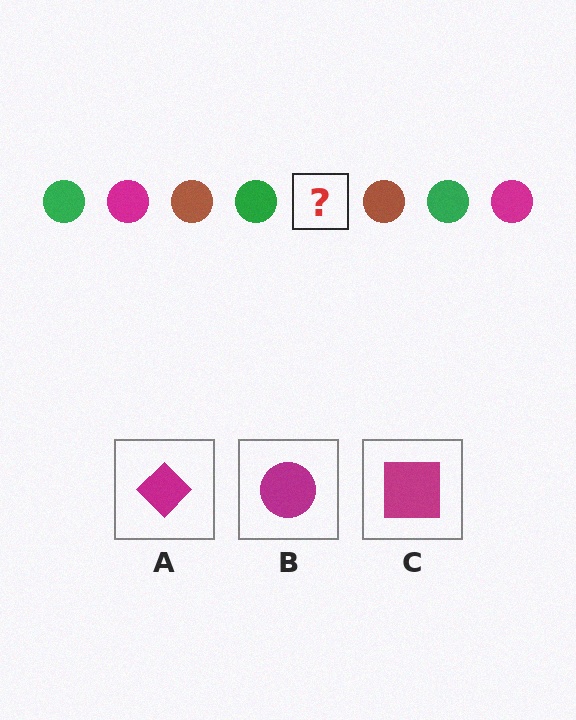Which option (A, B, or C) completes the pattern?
B.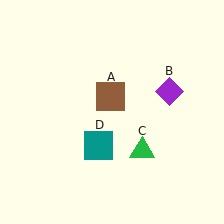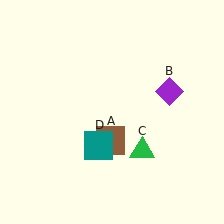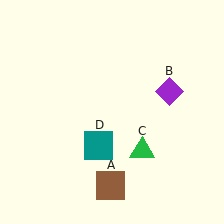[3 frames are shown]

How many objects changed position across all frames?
1 object changed position: brown square (object A).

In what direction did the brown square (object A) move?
The brown square (object A) moved down.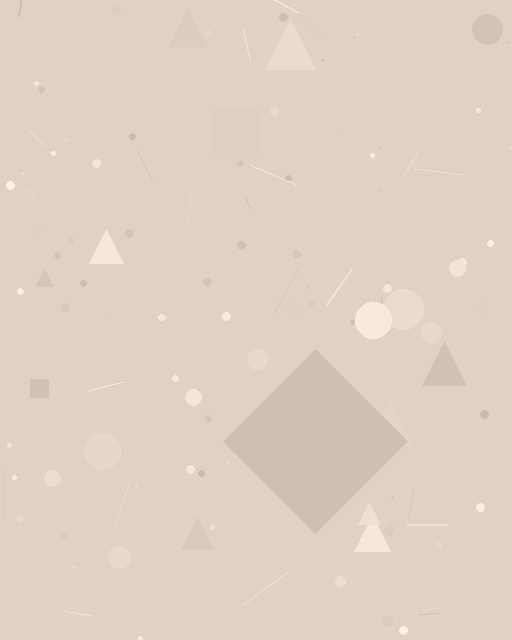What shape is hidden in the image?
A diamond is hidden in the image.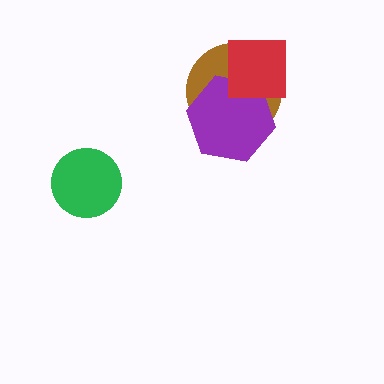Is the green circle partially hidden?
No, no other shape covers it.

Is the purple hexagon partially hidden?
Yes, it is partially covered by another shape.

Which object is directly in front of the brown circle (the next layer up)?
The purple hexagon is directly in front of the brown circle.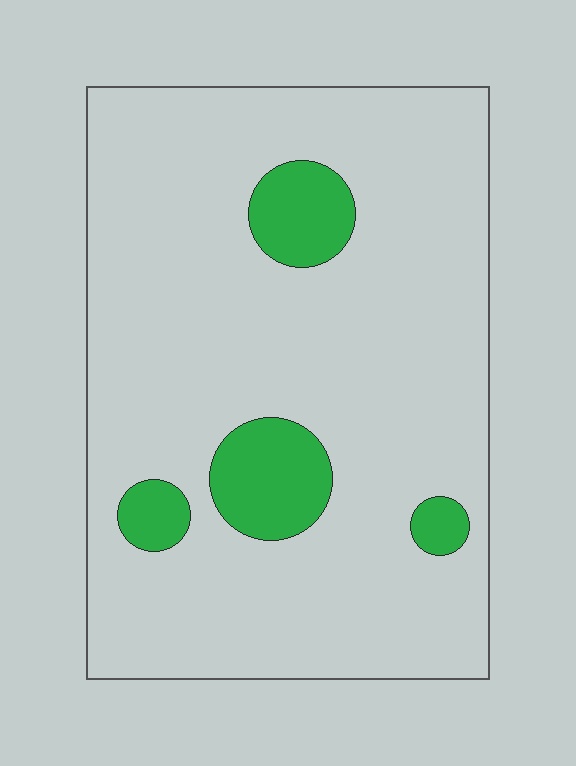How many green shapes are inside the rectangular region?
4.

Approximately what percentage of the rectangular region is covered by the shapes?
Approximately 10%.